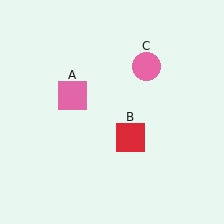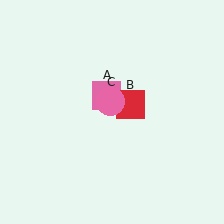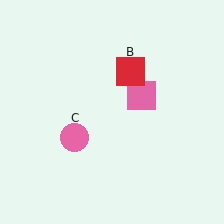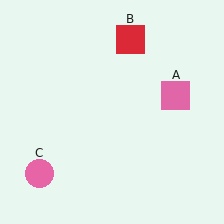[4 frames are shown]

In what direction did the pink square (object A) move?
The pink square (object A) moved right.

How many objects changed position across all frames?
3 objects changed position: pink square (object A), red square (object B), pink circle (object C).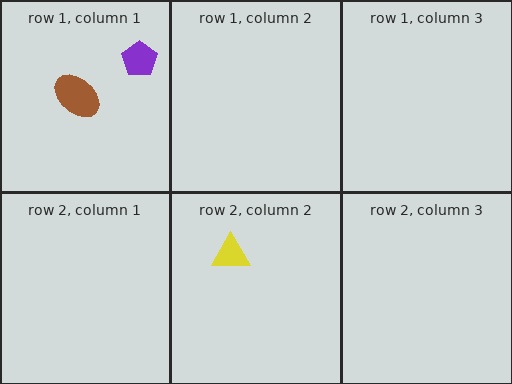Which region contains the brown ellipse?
The row 1, column 1 region.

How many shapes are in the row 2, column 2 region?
1.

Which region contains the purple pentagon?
The row 1, column 1 region.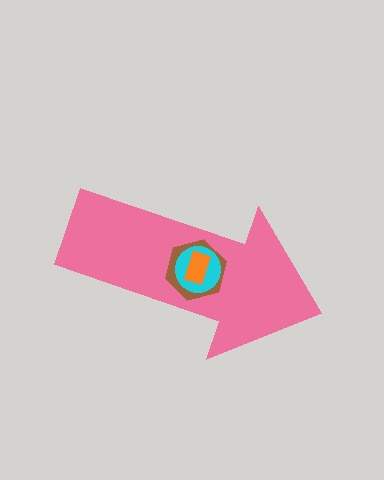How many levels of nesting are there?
4.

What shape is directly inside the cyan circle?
The orange rectangle.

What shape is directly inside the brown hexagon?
The cyan circle.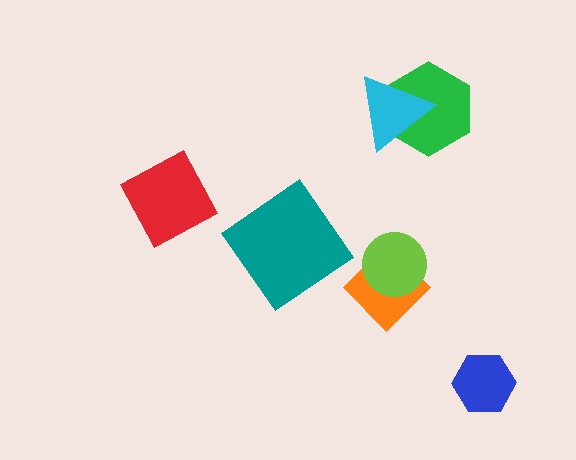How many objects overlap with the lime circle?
1 object overlaps with the lime circle.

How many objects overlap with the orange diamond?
1 object overlaps with the orange diamond.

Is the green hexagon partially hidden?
Yes, it is partially covered by another shape.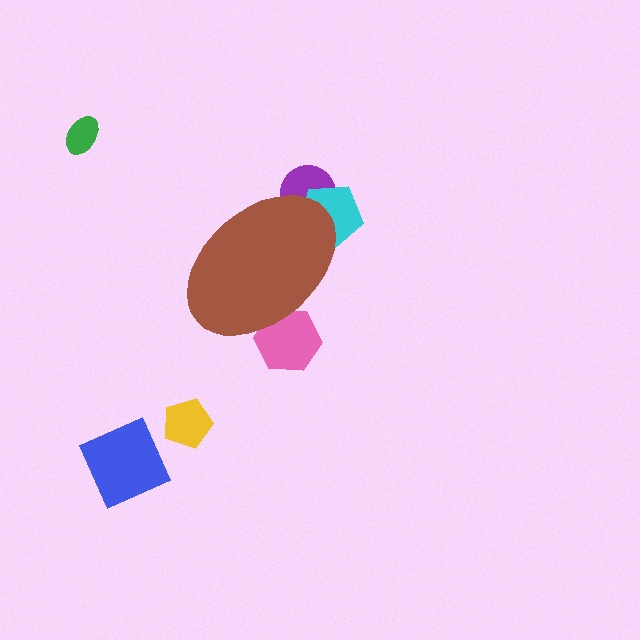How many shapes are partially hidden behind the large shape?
3 shapes are partially hidden.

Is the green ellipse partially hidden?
No, the green ellipse is fully visible.